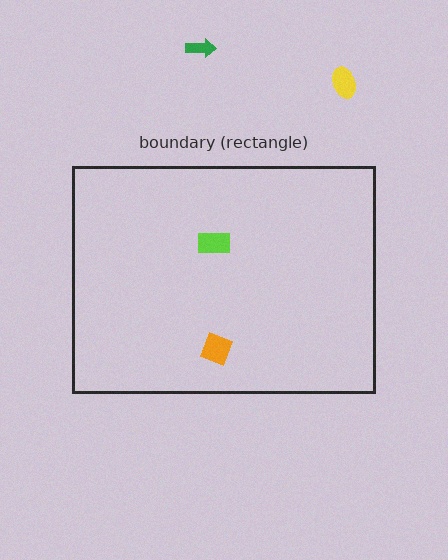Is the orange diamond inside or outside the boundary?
Inside.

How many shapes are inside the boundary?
2 inside, 2 outside.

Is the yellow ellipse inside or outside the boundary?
Outside.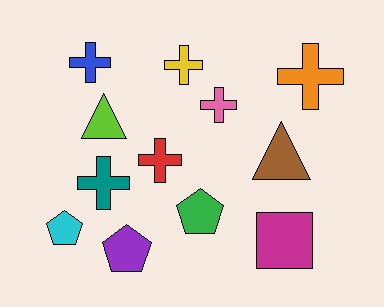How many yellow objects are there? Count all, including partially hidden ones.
There is 1 yellow object.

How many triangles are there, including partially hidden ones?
There are 2 triangles.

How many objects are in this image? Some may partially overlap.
There are 12 objects.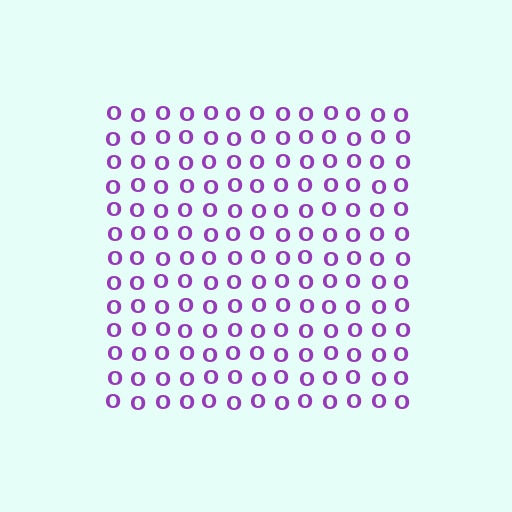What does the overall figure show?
The overall figure shows a square.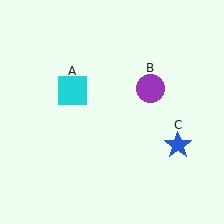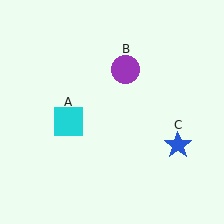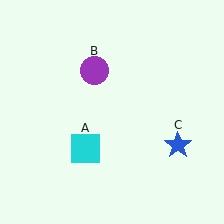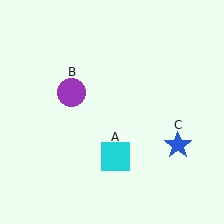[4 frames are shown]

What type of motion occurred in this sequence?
The cyan square (object A), purple circle (object B) rotated counterclockwise around the center of the scene.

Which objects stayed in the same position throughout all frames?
Blue star (object C) remained stationary.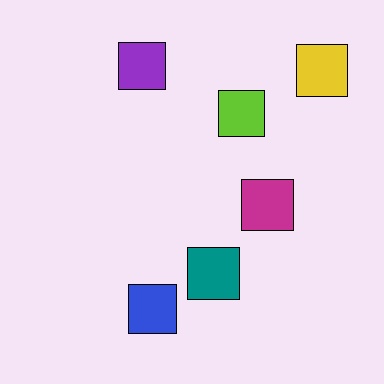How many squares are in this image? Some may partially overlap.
There are 6 squares.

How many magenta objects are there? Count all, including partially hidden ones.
There is 1 magenta object.